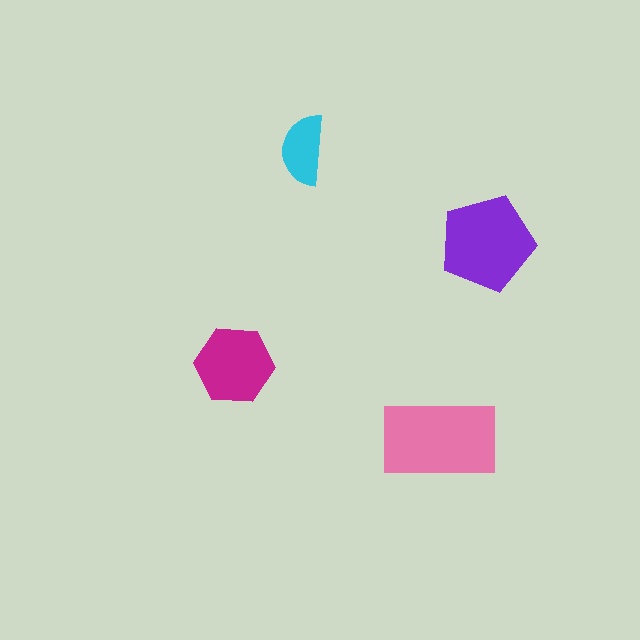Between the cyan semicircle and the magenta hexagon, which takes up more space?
The magenta hexagon.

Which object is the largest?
The pink rectangle.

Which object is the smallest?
The cyan semicircle.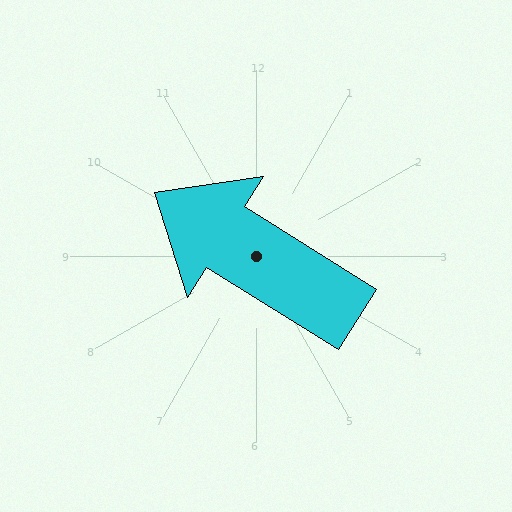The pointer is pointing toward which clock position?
Roughly 10 o'clock.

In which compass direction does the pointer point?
Northwest.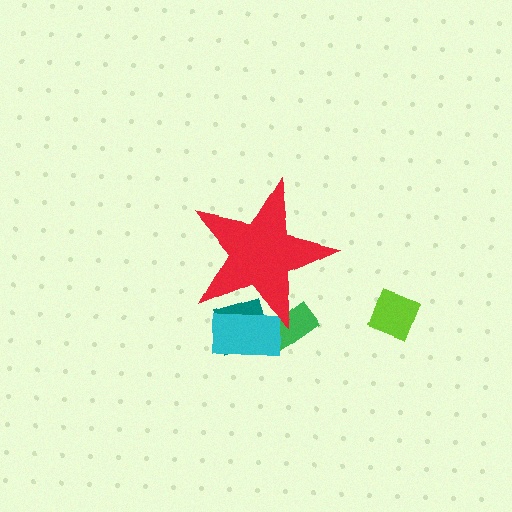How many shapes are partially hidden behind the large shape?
3 shapes are partially hidden.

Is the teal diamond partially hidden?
Yes, the teal diamond is partially hidden behind the red star.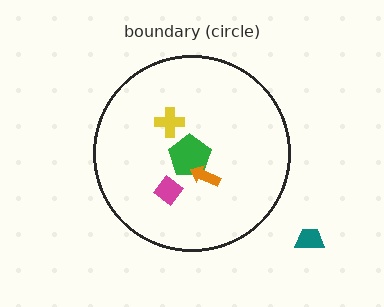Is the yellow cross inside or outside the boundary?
Inside.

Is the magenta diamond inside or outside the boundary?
Inside.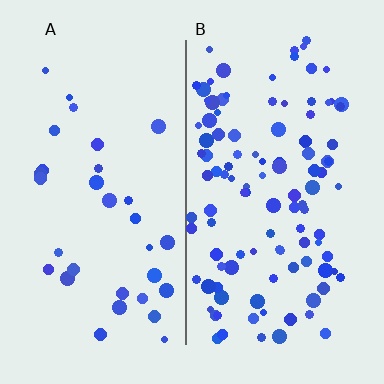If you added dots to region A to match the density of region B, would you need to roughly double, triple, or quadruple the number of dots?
Approximately triple.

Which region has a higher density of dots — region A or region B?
B (the right).